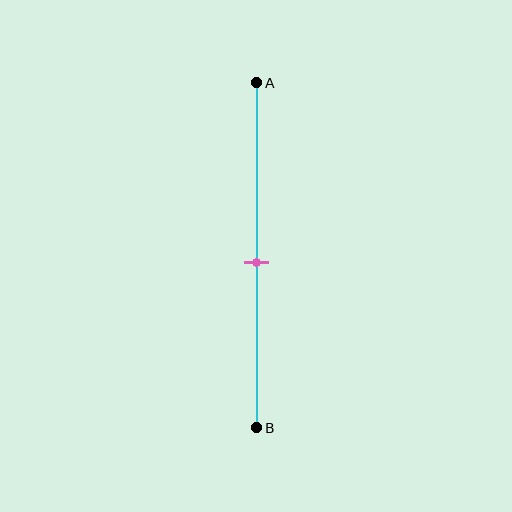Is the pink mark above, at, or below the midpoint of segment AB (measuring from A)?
The pink mark is approximately at the midpoint of segment AB.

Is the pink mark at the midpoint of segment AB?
Yes, the mark is approximately at the midpoint.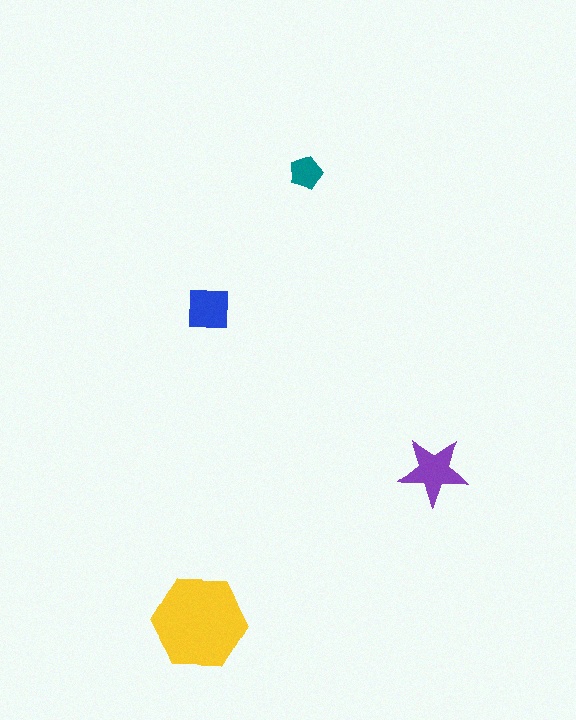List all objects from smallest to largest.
The teal pentagon, the blue square, the purple star, the yellow hexagon.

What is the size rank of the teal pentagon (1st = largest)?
4th.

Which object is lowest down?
The yellow hexagon is bottommost.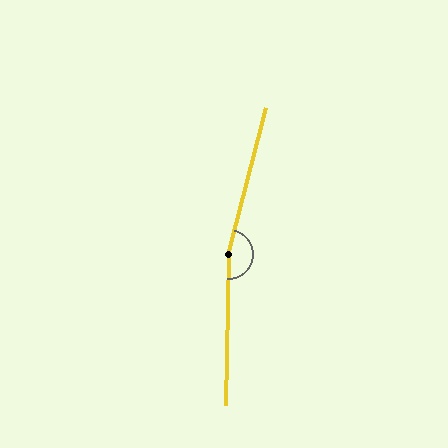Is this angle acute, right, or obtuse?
It is obtuse.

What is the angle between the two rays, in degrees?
Approximately 167 degrees.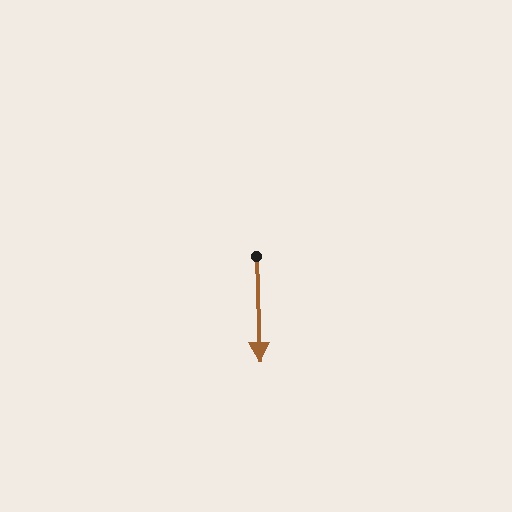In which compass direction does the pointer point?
South.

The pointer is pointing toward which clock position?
Roughly 6 o'clock.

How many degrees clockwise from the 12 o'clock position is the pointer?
Approximately 178 degrees.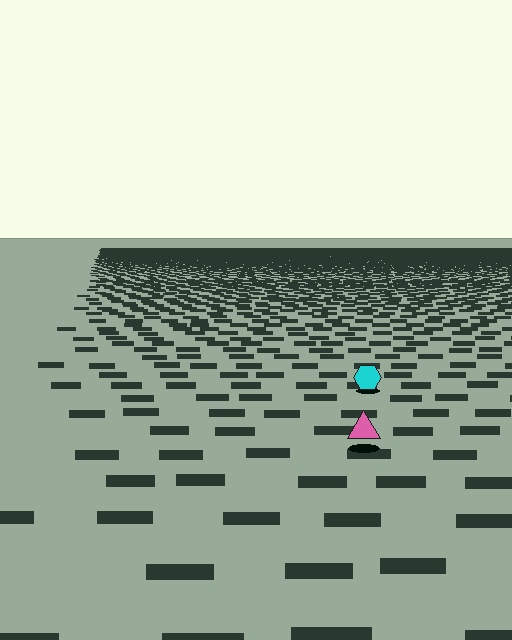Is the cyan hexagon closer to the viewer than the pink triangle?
No. The pink triangle is closer — you can tell from the texture gradient: the ground texture is coarser near it.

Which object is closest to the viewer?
The pink triangle is closest. The texture marks near it are larger and more spread out.